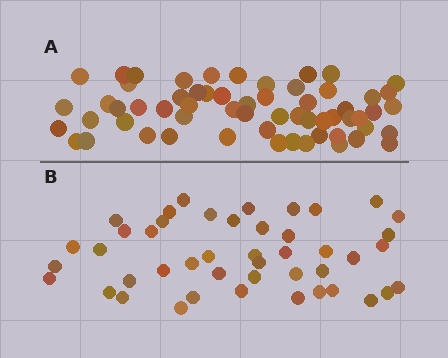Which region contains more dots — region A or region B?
Region A (the top region) has more dots.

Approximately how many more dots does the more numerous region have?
Region A has approximately 15 more dots than region B.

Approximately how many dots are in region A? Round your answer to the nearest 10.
About 60 dots.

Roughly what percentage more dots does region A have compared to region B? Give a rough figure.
About 35% more.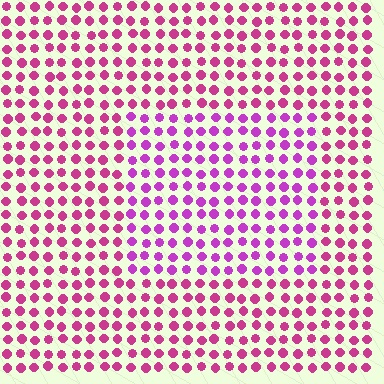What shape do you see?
I see a rectangle.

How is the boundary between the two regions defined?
The boundary is defined purely by a slight shift in hue (about 27 degrees). Spacing, size, and orientation are identical on both sides.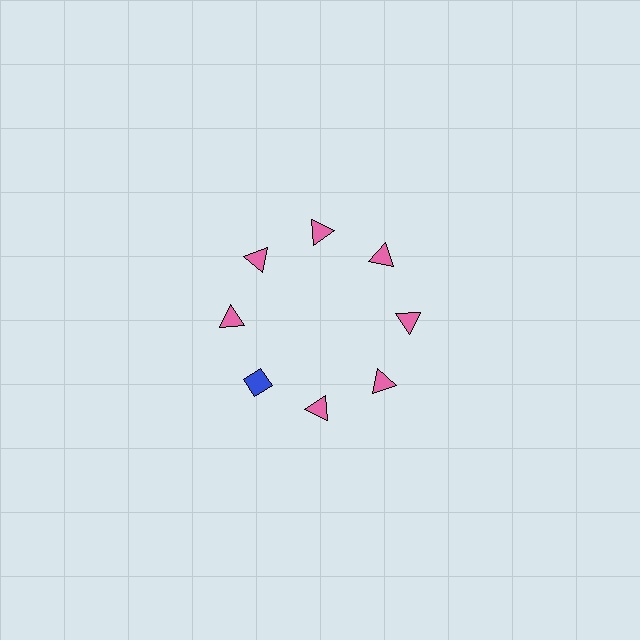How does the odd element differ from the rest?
It differs in both color (blue instead of pink) and shape (diamond instead of triangle).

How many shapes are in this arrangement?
There are 8 shapes arranged in a ring pattern.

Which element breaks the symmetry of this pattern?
The blue diamond at roughly the 8 o'clock position breaks the symmetry. All other shapes are pink triangles.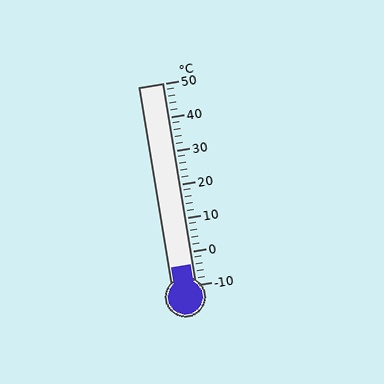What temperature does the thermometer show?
The thermometer shows approximately -4°C.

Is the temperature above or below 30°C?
The temperature is below 30°C.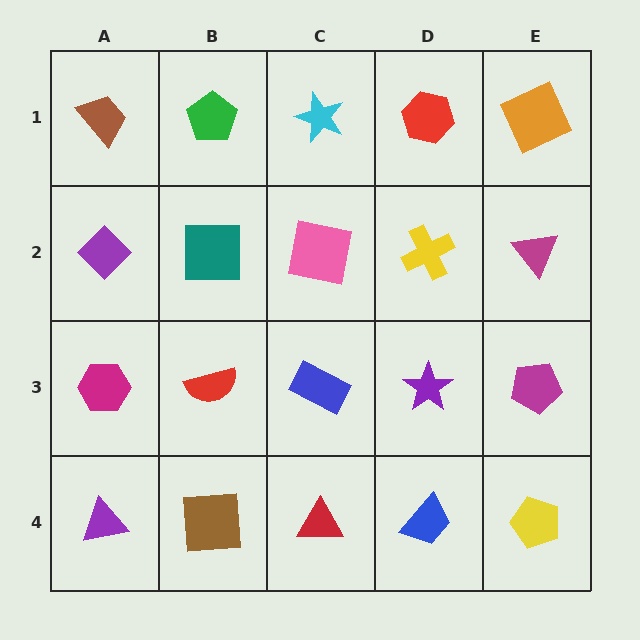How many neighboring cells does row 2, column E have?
3.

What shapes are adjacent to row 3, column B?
A teal square (row 2, column B), a brown square (row 4, column B), a magenta hexagon (row 3, column A), a blue rectangle (row 3, column C).